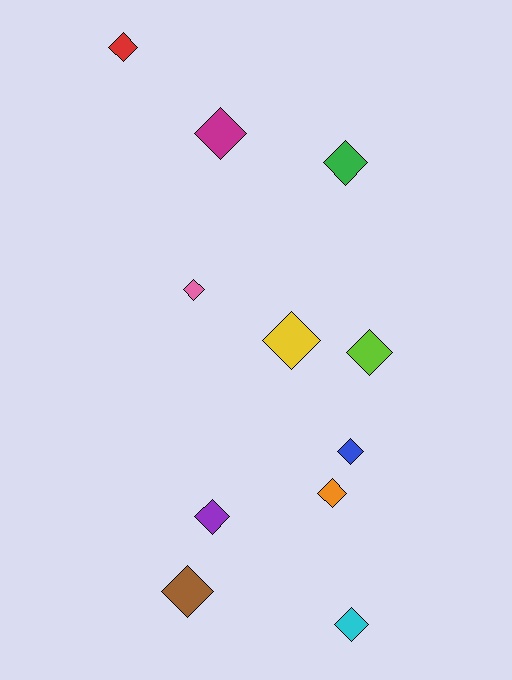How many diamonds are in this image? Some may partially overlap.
There are 11 diamonds.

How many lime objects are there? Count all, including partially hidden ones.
There is 1 lime object.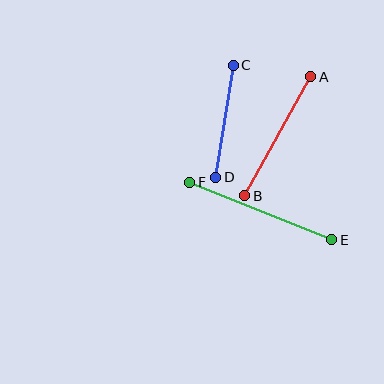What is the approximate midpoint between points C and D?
The midpoint is at approximately (224, 121) pixels.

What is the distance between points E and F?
The distance is approximately 153 pixels.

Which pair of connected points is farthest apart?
Points E and F are farthest apart.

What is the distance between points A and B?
The distance is approximately 136 pixels.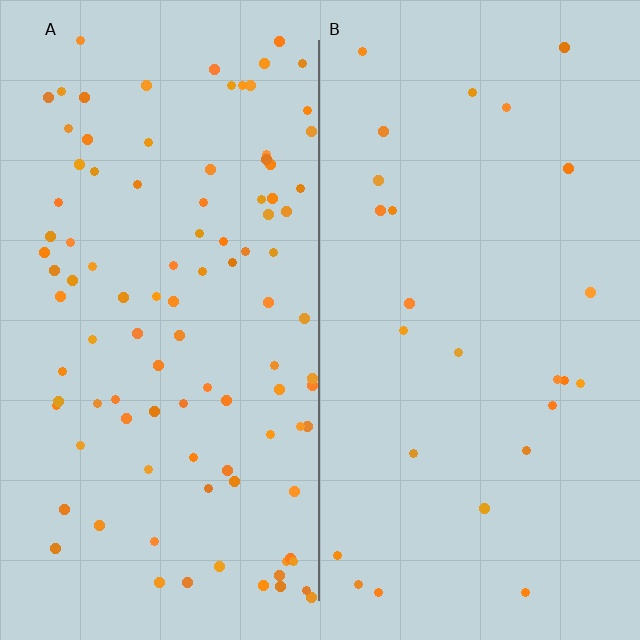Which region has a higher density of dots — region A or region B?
A (the left).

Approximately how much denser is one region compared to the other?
Approximately 3.9× — region A over region B.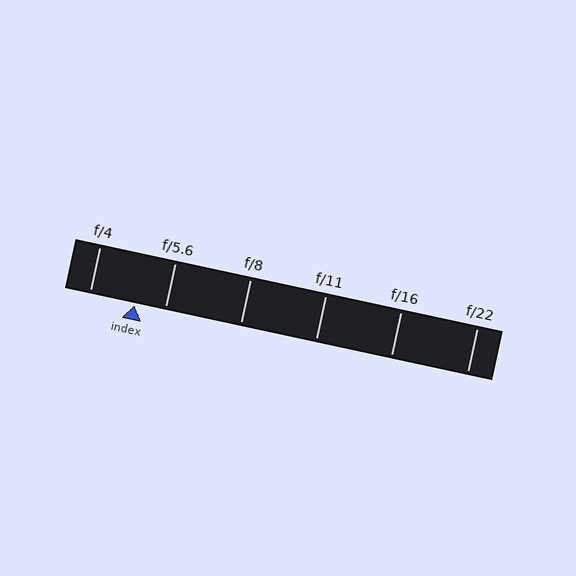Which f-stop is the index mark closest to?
The index mark is closest to f/5.6.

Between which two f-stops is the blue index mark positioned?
The index mark is between f/4 and f/5.6.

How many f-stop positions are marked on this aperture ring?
There are 6 f-stop positions marked.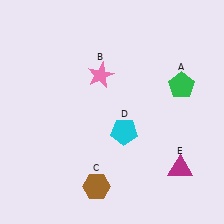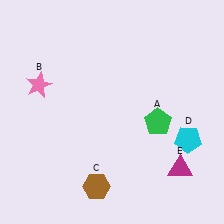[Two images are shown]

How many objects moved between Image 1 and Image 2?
3 objects moved between the two images.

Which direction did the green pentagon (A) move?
The green pentagon (A) moved down.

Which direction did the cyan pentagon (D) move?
The cyan pentagon (D) moved right.